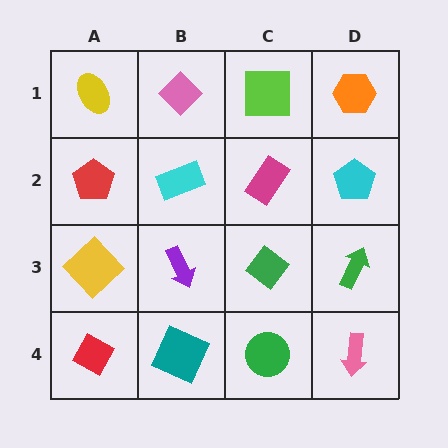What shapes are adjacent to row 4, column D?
A green arrow (row 3, column D), a green circle (row 4, column C).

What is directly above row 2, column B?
A pink diamond.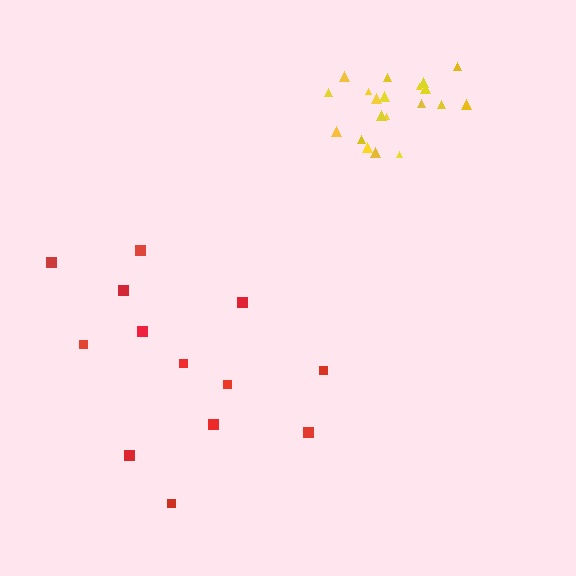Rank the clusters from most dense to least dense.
yellow, red.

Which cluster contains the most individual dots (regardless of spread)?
Yellow (20).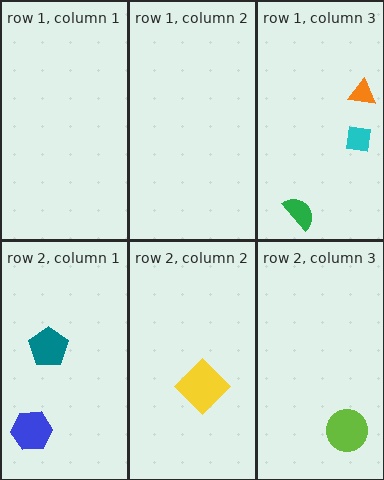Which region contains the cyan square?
The row 1, column 3 region.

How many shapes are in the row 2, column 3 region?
1.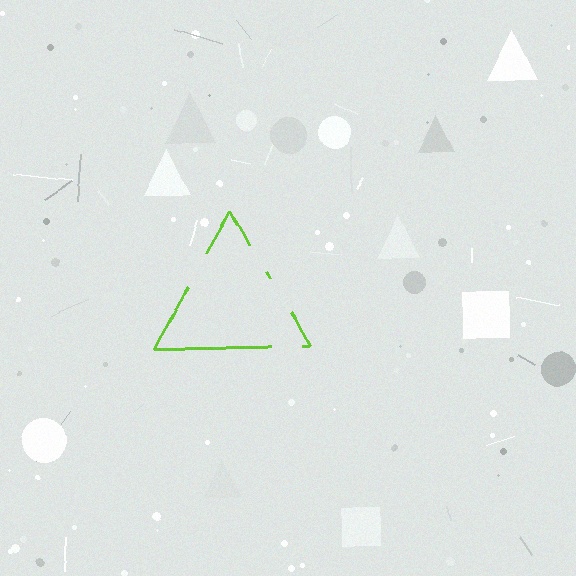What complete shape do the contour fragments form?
The contour fragments form a triangle.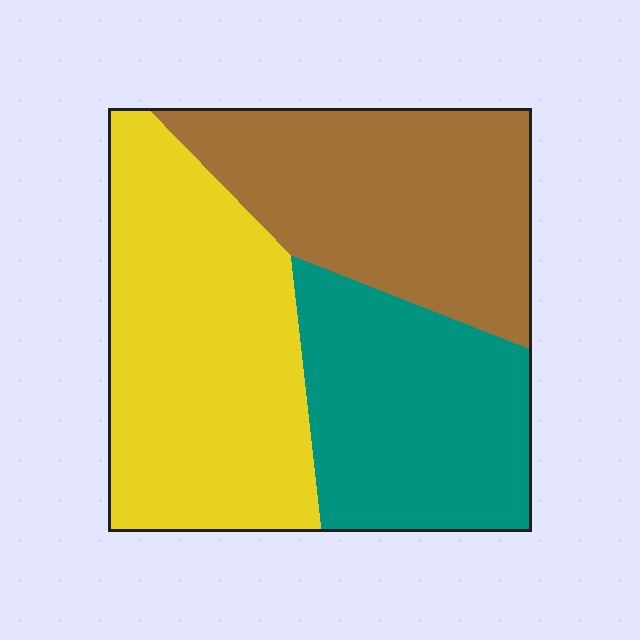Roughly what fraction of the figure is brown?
Brown covers about 30% of the figure.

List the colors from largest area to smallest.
From largest to smallest: yellow, brown, teal.